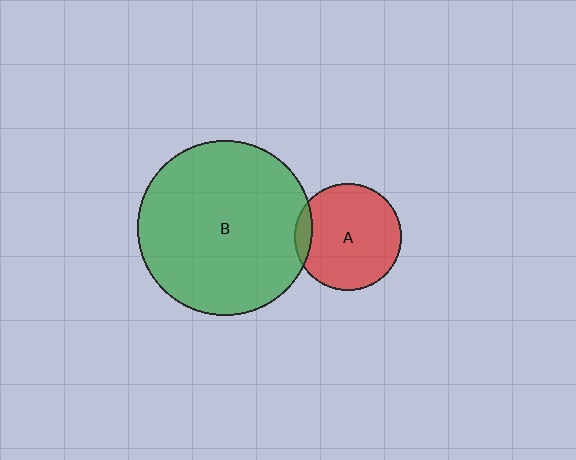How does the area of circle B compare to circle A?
Approximately 2.7 times.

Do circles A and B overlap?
Yes.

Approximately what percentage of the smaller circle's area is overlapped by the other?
Approximately 10%.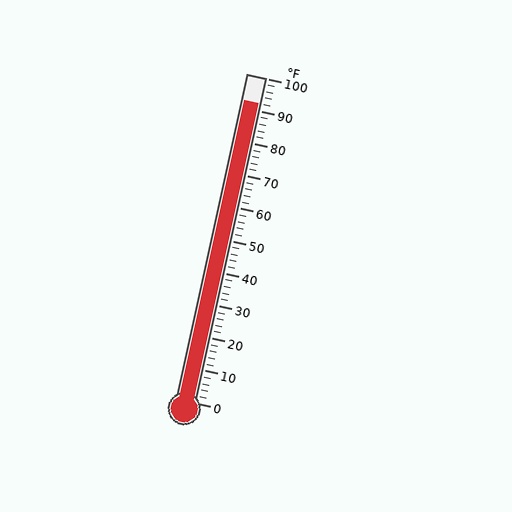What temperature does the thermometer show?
The thermometer shows approximately 92°F.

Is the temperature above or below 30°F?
The temperature is above 30°F.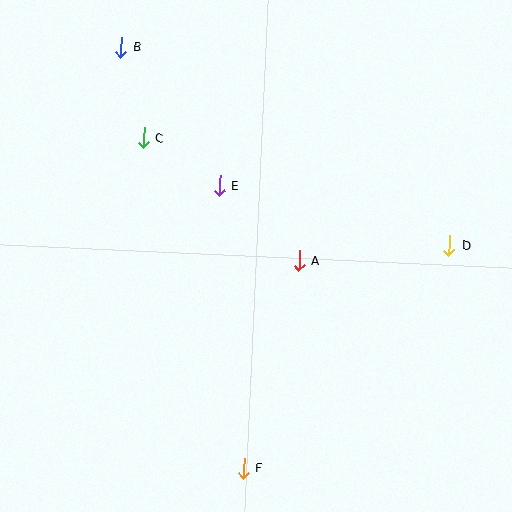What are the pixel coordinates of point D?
Point D is at (449, 245).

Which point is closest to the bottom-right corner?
Point F is closest to the bottom-right corner.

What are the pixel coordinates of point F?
Point F is at (243, 468).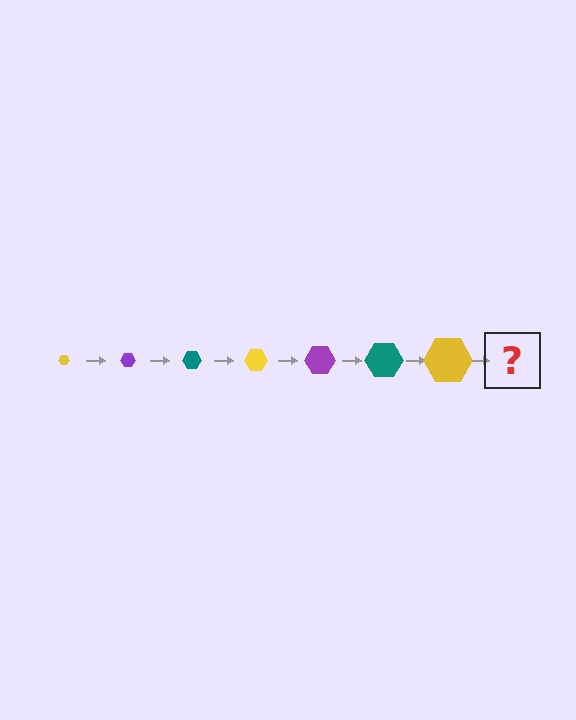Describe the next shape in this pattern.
It should be a purple hexagon, larger than the previous one.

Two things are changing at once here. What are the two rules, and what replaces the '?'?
The two rules are that the hexagon grows larger each step and the color cycles through yellow, purple, and teal. The '?' should be a purple hexagon, larger than the previous one.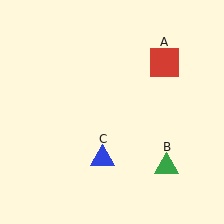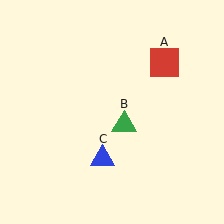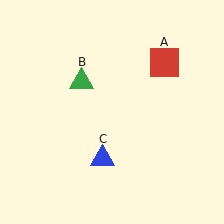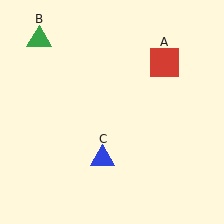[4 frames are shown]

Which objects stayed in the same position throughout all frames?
Red square (object A) and blue triangle (object C) remained stationary.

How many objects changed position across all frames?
1 object changed position: green triangle (object B).